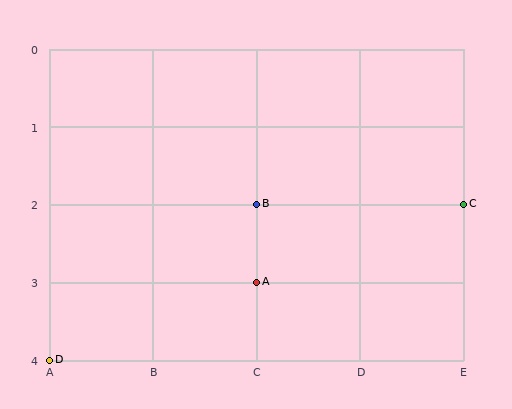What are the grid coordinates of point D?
Point D is at grid coordinates (A, 4).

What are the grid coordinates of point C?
Point C is at grid coordinates (E, 2).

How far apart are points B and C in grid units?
Points B and C are 2 columns apart.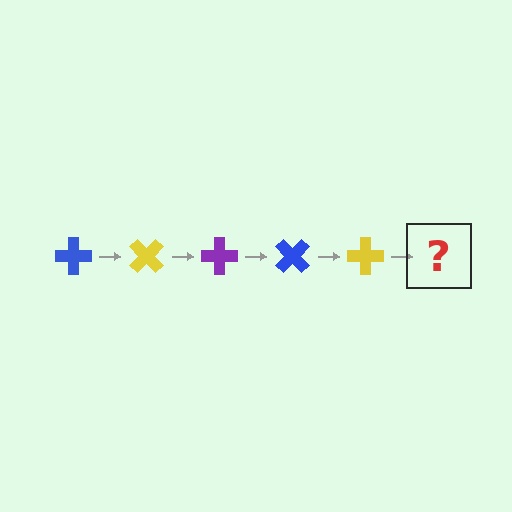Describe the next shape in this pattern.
It should be a purple cross, rotated 225 degrees from the start.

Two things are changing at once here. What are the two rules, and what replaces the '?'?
The two rules are that it rotates 45 degrees each step and the color cycles through blue, yellow, and purple. The '?' should be a purple cross, rotated 225 degrees from the start.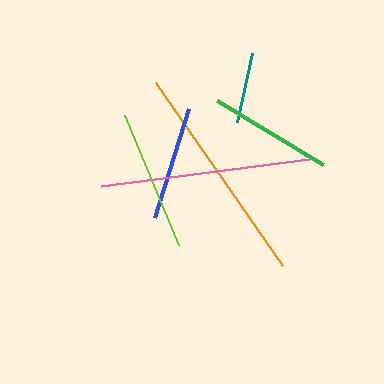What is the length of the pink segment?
The pink segment is approximately 209 pixels long.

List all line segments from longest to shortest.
From longest to shortest: orange, pink, lime, green, blue, teal.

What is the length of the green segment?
The green segment is approximately 124 pixels long.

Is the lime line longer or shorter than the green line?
The lime line is longer than the green line.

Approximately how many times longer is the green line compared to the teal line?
The green line is approximately 1.8 times the length of the teal line.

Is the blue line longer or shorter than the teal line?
The blue line is longer than the teal line.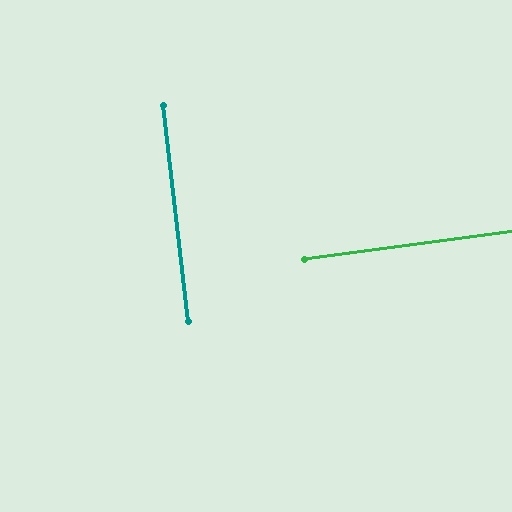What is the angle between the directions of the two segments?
Approximately 89 degrees.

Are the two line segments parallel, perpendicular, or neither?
Perpendicular — they meet at approximately 89°.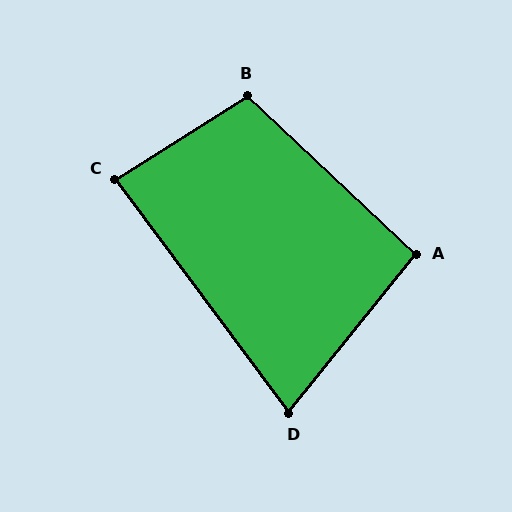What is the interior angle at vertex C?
Approximately 86 degrees (approximately right).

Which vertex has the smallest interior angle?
D, at approximately 76 degrees.